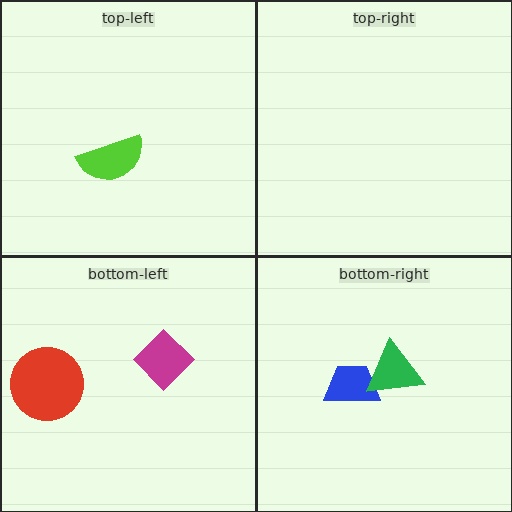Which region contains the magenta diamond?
The bottom-left region.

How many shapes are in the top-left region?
1.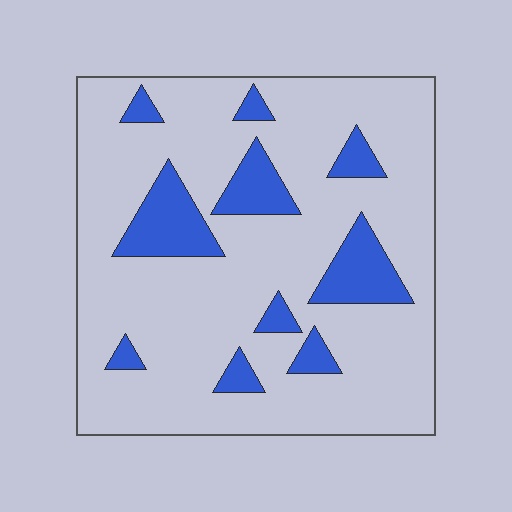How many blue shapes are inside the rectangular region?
10.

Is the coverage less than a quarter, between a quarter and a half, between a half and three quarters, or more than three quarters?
Less than a quarter.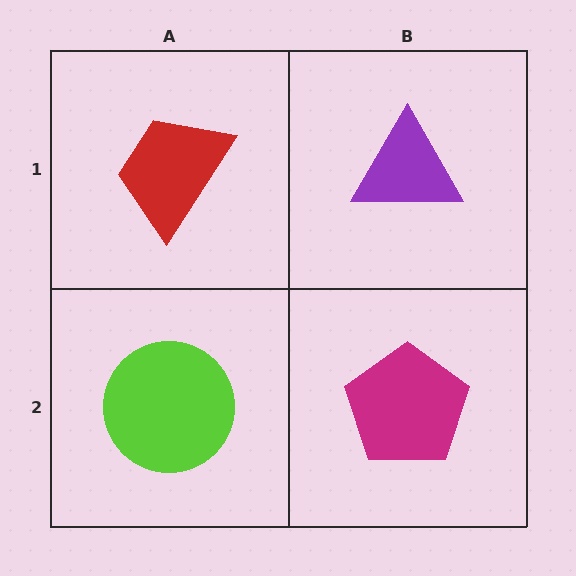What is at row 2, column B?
A magenta pentagon.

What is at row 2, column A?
A lime circle.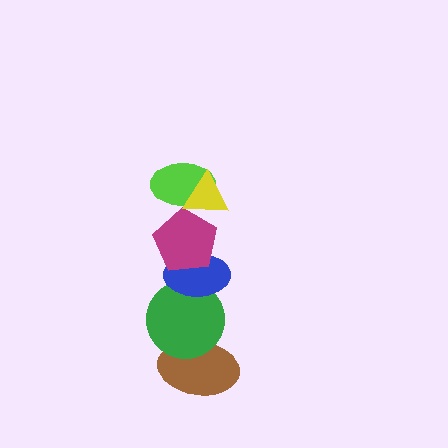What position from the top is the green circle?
The green circle is 5th from the top.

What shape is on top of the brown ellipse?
The green circle is on top of the brown ellipse.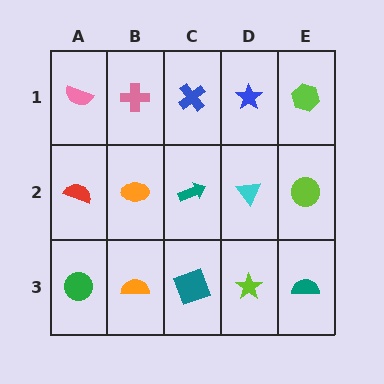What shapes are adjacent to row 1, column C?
A teal arrow (row 2, column C), a pink cross (row 1, column B), a blue star (row 1, column D).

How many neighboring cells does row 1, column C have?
3.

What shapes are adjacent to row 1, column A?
A red semicircle (row 2, column A), a pink cross (row 1, column B).